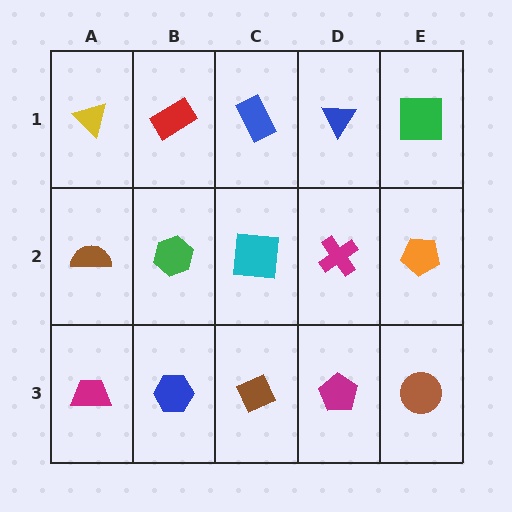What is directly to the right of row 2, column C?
A magenta cross.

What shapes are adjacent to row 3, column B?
A green hexagon (row 2, column B), a magenta trapezoid (row 3, column A), a brown diamond (row 3, column C).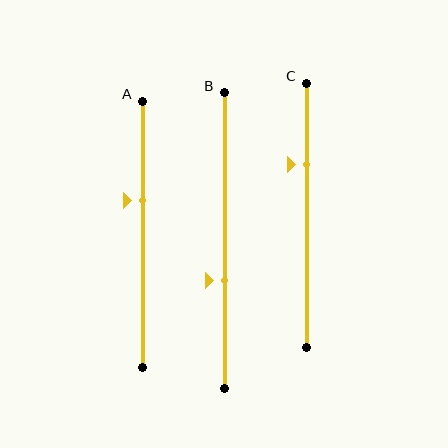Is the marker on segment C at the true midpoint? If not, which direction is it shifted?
No, the marker on segment C is shifted upward by about 19% of the segment length.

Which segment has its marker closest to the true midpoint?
Segment A has its marker closest to the true midpoint.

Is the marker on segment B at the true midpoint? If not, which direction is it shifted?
No, the marker on segment B is shifted downward by about 14% of the segment length.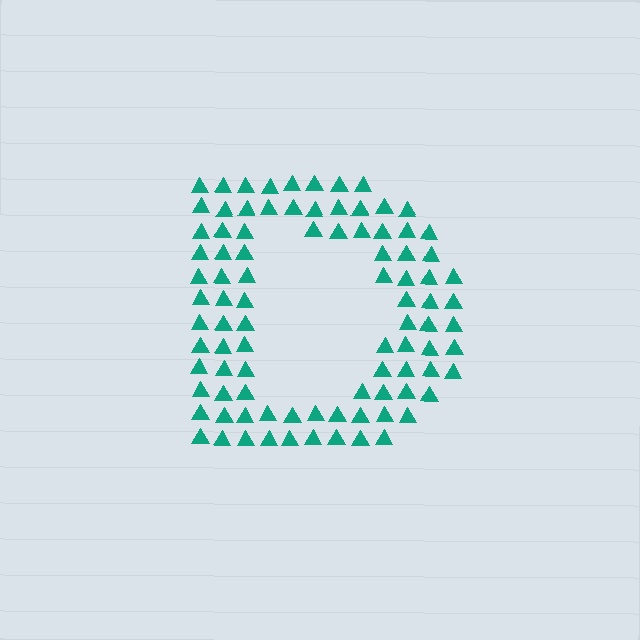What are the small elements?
The small elements are triangles.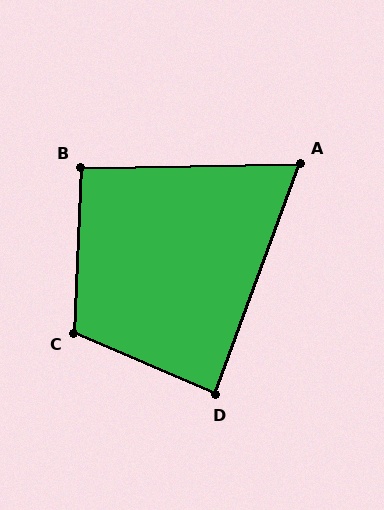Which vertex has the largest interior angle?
C, at approximately 111 degrees.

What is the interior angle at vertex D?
Approximately 87 degrees (approximately right).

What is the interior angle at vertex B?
Approximately 93 degrees (approximately right).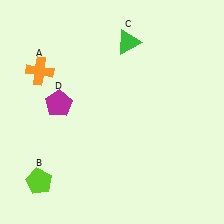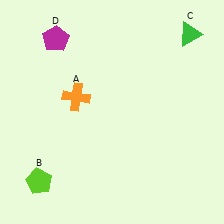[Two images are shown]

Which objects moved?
The objects that moved are: the orange cross (A), the green triangle (C), the magenta pentagon (D).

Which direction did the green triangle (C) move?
The green triangle (C) moved right.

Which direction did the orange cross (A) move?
The orange cross (A) moved right.